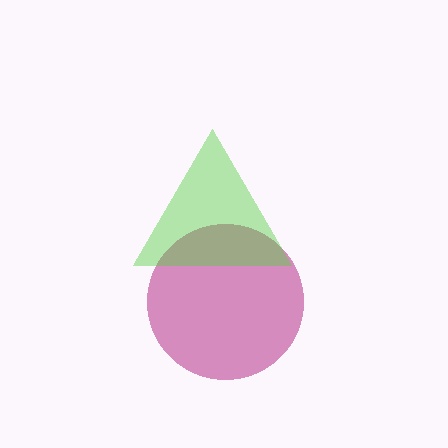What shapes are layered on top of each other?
The layered shapes are: a magenta circle, a lime triangle.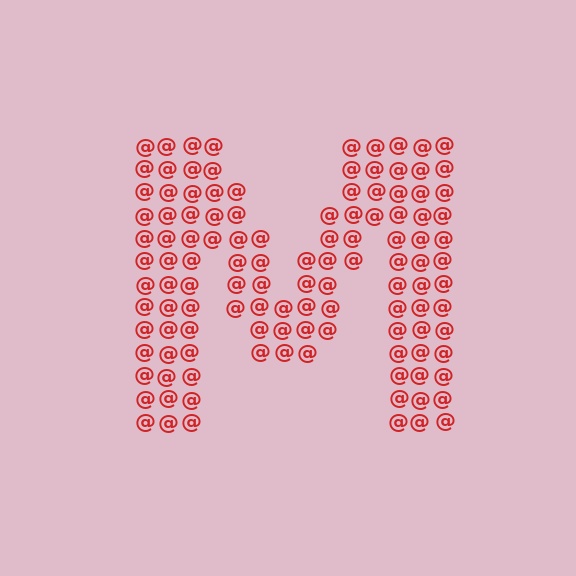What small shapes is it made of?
It is made of small at signs.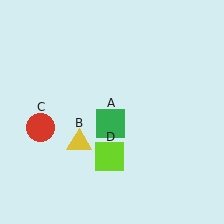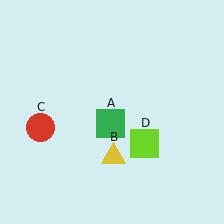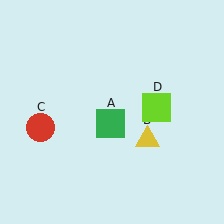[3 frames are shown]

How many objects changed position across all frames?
2 objects changed position: yellow triangle (object B), lime square (object D).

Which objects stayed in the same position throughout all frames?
Green square (object A) and red circle (object C) remained stationary.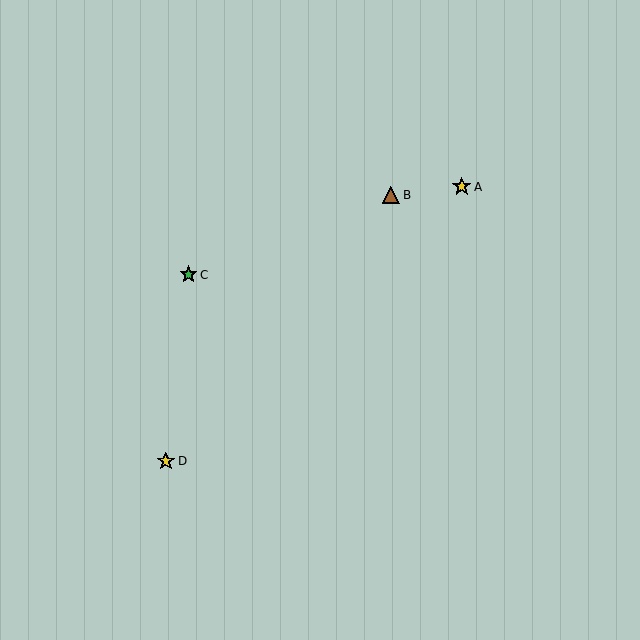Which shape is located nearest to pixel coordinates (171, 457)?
The yellow star (labeled D) at (166, 461) is nearest to that location.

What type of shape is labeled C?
Shape C is a green star.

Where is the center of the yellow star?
The center of the yellow star is at (462, 187).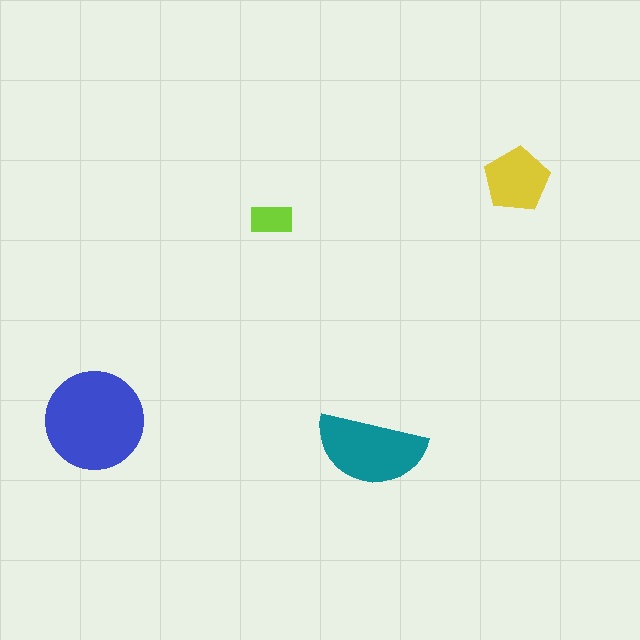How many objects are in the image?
There are 4 objects in the image.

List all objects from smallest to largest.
The lime rectangle, the yellow pentagon, the teal semicircle, the blue circle.